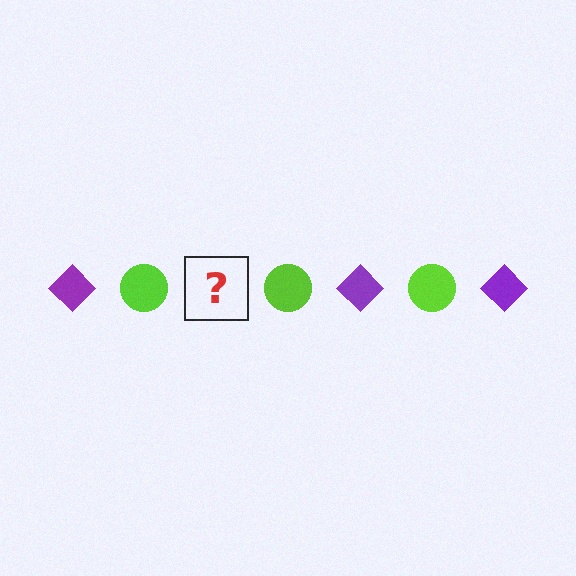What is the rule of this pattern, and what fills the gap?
The rule is that the pattern alternates between purple diamond and lime circle. The gap should be filled with a purple diamond.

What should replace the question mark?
The question mark should be replaced with a purple diamond.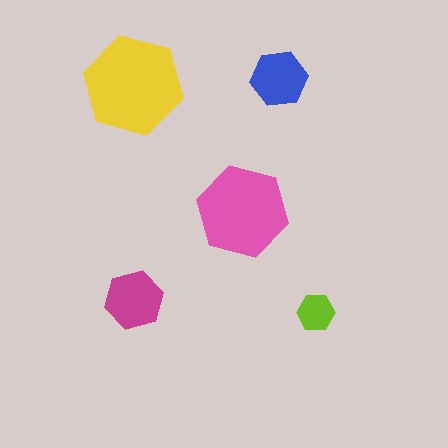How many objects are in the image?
There are 5 objects in the image.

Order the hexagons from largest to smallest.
the yellow one, the pink one, the magenta one, the blue one, the lime one.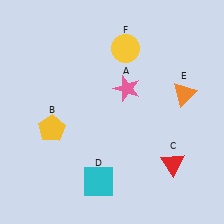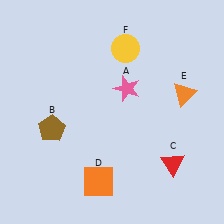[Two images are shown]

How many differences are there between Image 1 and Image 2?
There are 2 differences between the two images.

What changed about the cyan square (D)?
In Image 1, D is cyan. In Image 2, it changed to orange.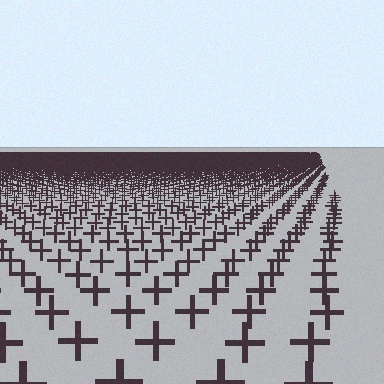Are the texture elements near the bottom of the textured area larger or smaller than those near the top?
Larger. Near the bottom, elements are closer to the viewer and appear at a bigger on-screen size.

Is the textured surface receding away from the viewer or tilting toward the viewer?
The surface is receding away from the viewer. Texture elements get smaller and denser toward the top.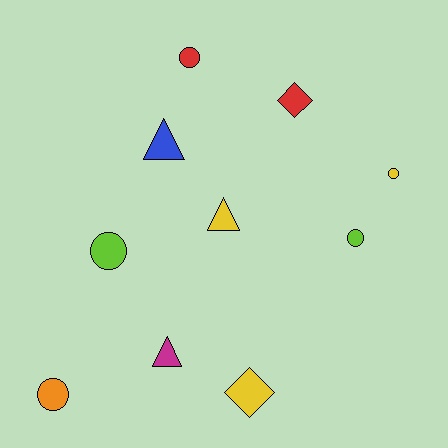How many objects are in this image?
There are 10 objects.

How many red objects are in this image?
There are 2 red objects.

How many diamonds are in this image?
There are 2 diamonds.